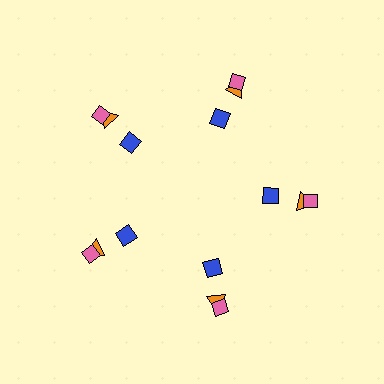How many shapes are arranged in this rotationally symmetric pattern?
There are 15 shapes, arranged in 5 groups of 3.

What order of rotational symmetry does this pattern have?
This pattern has 5-fold rotational symmetry.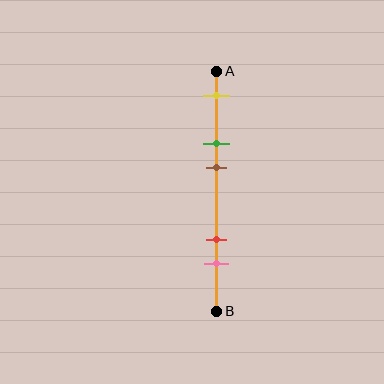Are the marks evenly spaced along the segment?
No, the marks are not evenly spaced.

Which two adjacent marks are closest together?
The green and brown marks are the closest adjacent pair.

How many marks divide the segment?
There are 5 marks dividing the segment.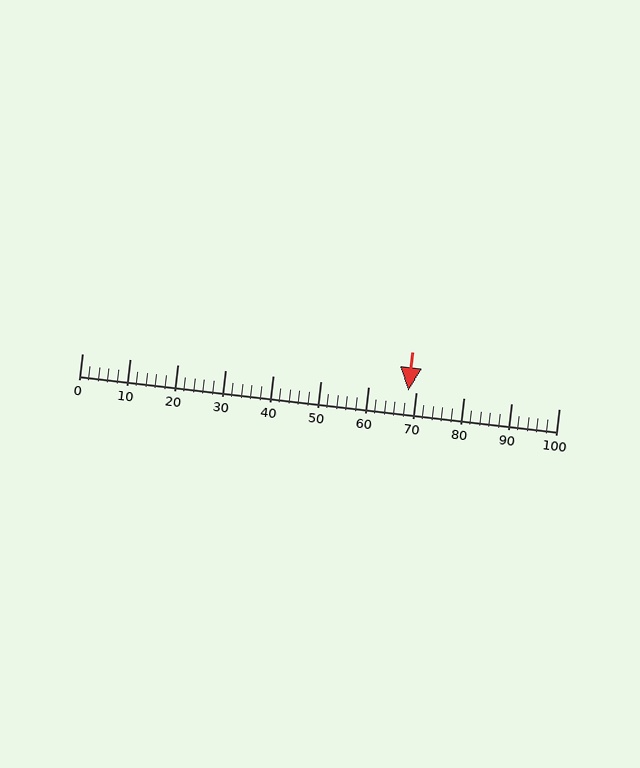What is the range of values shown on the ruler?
The ruler shows values from 0 to 100.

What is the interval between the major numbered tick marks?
The major tick marks are spaced 10 units apart.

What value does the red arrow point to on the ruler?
The red arrow points to approximately 68.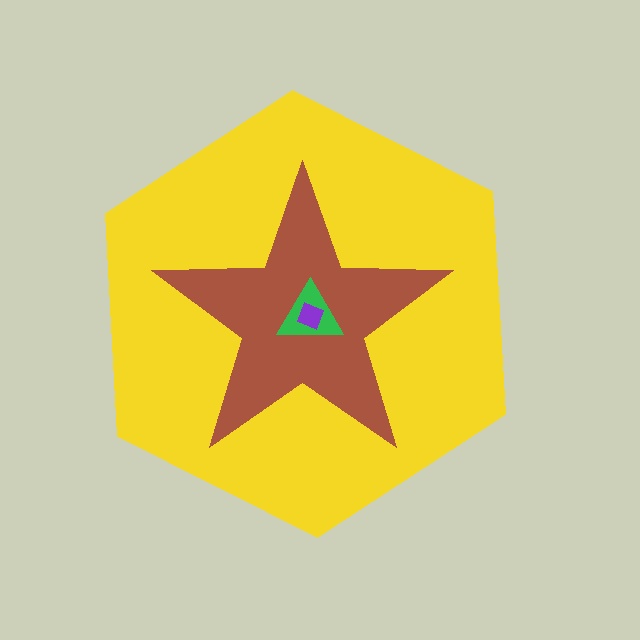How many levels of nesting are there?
4.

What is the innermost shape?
The purple diamond.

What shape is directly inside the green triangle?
The purple diamond.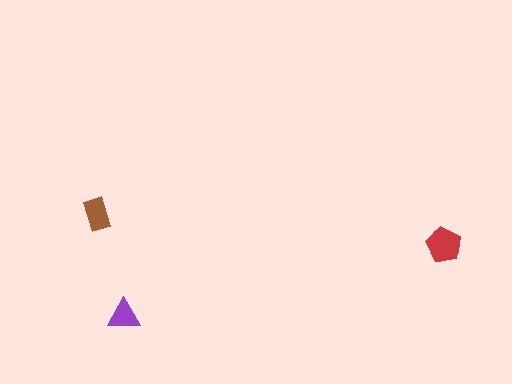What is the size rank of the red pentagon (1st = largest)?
1st.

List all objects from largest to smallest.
The red pentagon, the brown rectangle, the purple triangle.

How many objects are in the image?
There are 3 objects in the image.